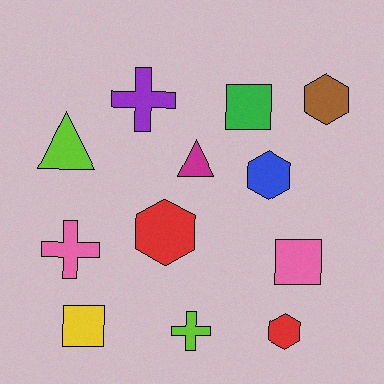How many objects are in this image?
There are 12 objects.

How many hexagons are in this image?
There are 4 hexagons.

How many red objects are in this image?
There are 2 red objects.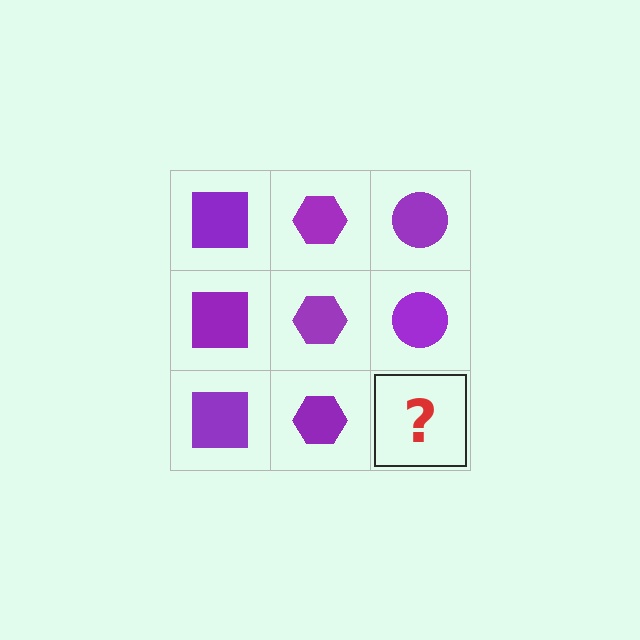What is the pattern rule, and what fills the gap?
The rule is that each column has a consistent shape. The gap should be filled with a purple circle.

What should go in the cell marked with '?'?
The missing cell should contain a purple circle.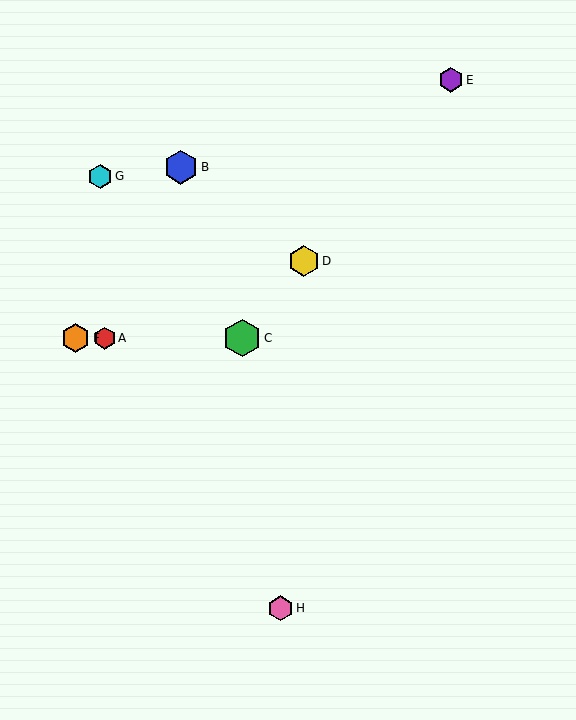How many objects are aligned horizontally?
3 objects (A, C, F) are aligned horizontally.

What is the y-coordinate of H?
Object H is at y≈608.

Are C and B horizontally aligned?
No, C is at y≈338 and B is at y≈167.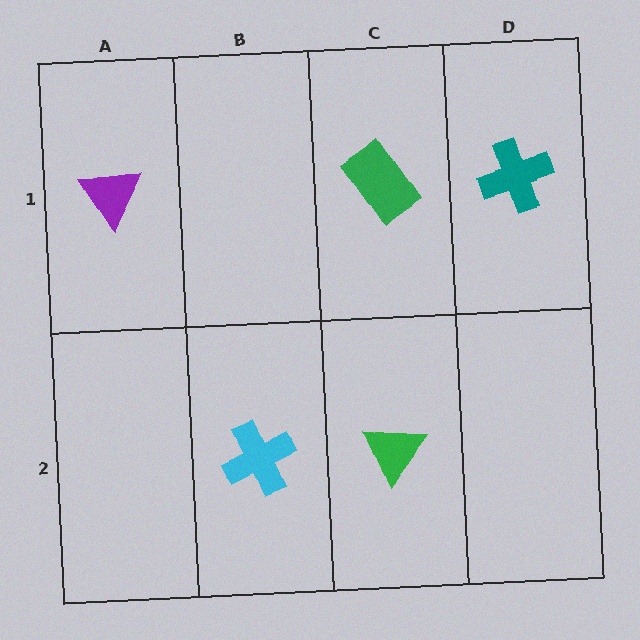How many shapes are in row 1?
3 shapes.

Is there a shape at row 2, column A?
No, that cell is empty.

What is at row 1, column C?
A green rectangle.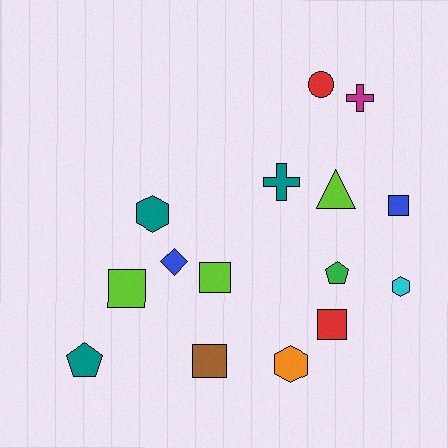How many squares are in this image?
There are 5 squares.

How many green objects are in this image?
There is 1 green object.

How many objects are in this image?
There are 15 objects.